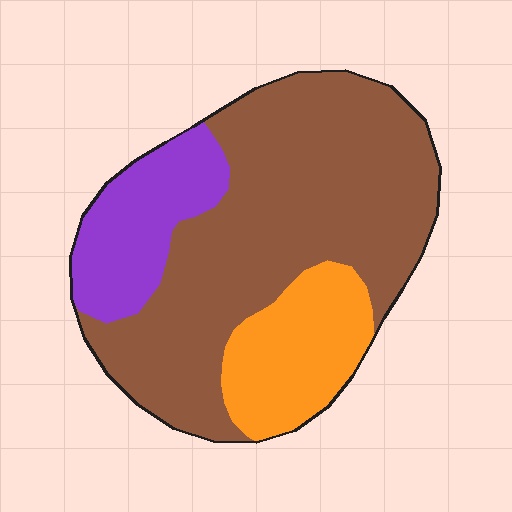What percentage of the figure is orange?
Orange takes up less than a quarter of the figure.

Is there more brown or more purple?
Brown.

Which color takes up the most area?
Brown, at roughly 65%.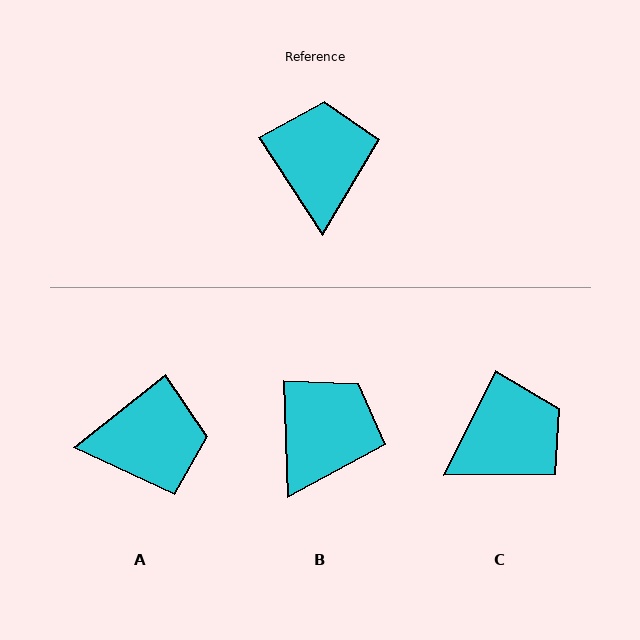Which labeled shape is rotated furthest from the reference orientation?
A, about 85 degrees away.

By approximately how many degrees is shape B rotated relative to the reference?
Approximately 31 degrees clockwise.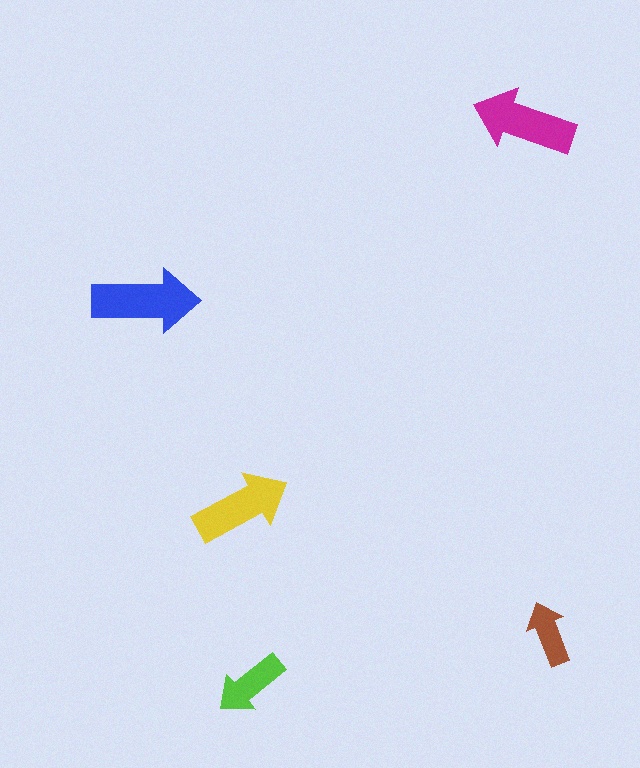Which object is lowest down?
The lime arrow is bottommost.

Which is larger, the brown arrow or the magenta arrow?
The magenta one.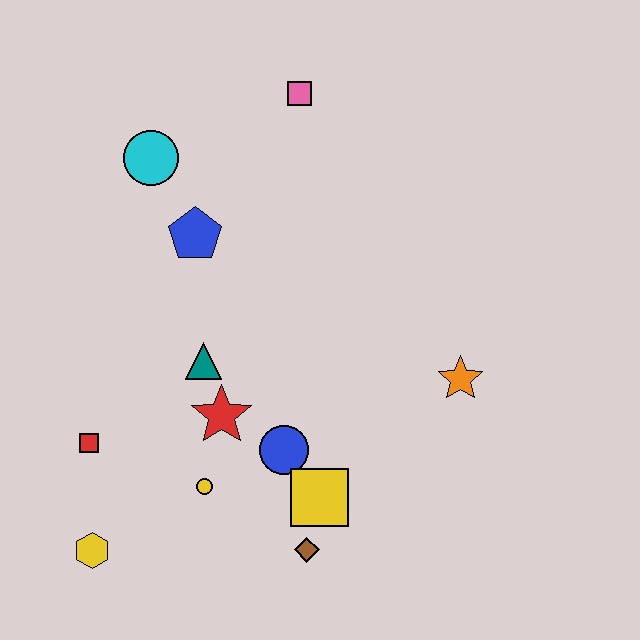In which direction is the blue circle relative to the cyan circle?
The blue circle is below the cyan circle.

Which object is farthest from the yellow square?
The pink square is farthest from the yellow square.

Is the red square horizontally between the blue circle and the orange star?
No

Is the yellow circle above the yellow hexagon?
Yes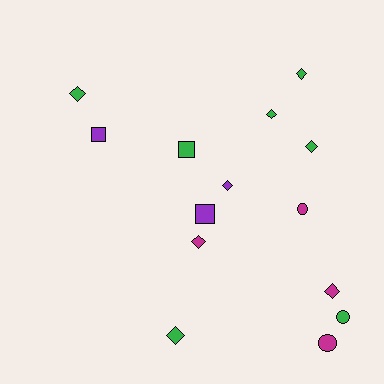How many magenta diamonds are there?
There are 2 magenta diamonds.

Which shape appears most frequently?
Diamond, with 8 objects.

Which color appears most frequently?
Green, with 7 objects.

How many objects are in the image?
There are 14 objects.